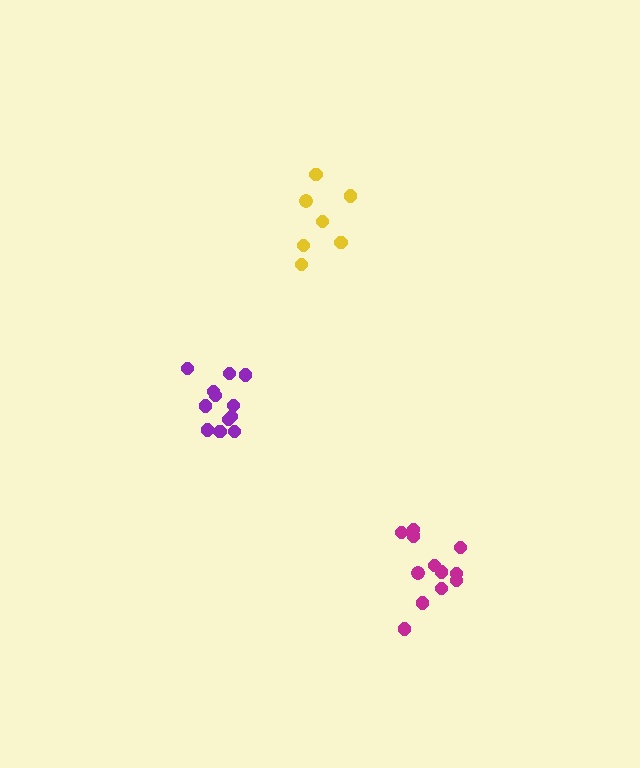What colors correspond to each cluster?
The clusters are colored: yellow, purple, magenta.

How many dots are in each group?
Group 1: 7 dots, Group 2: 12 dots, Group 3: 12 dots (31 total).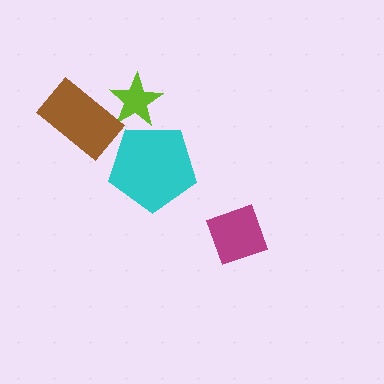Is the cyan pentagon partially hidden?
No, no other shape covers it.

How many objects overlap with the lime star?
1 object overlaps with the lime star.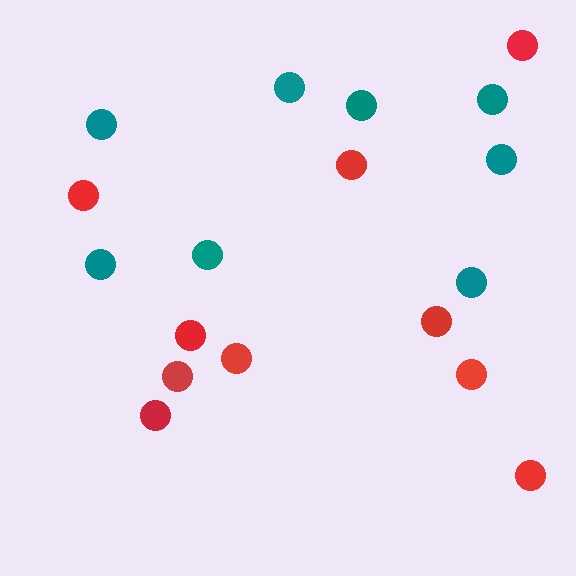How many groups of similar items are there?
There are 2 groups: one group of teal circles (8) and one group of red circles (10).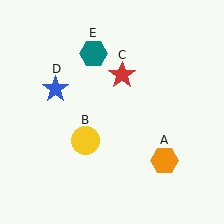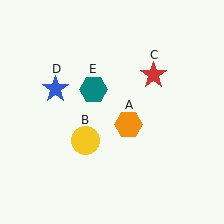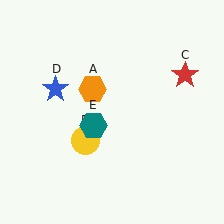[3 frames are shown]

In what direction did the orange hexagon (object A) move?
The orange hexagon (object A) moved up and to the left.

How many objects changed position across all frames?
3 objects changed position: orange hexagon (object A), red star (object C), teal hexagon (object E).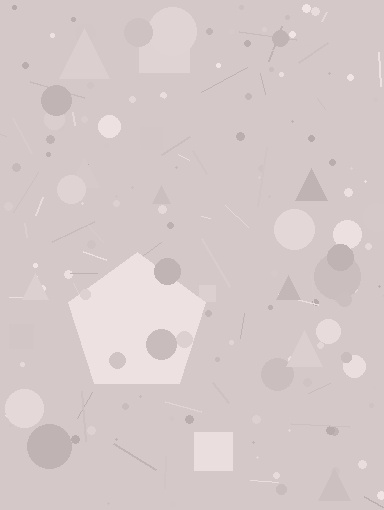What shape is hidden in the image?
A pentagon is hidden in the image.